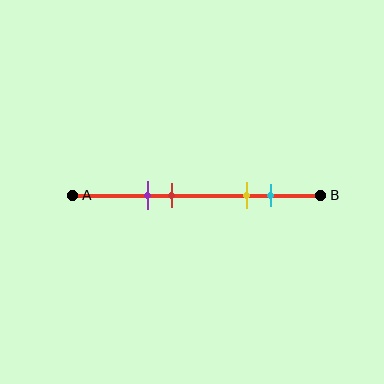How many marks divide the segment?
There are 4 marks dividing the segment.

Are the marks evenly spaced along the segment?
No, the marks are not evenly spaced.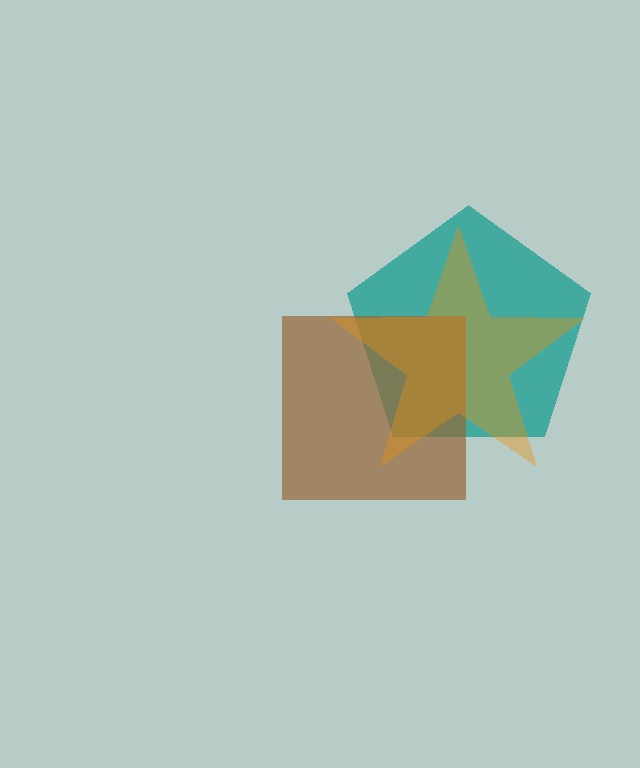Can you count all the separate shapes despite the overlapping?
Yes, there are 3 separate shapes.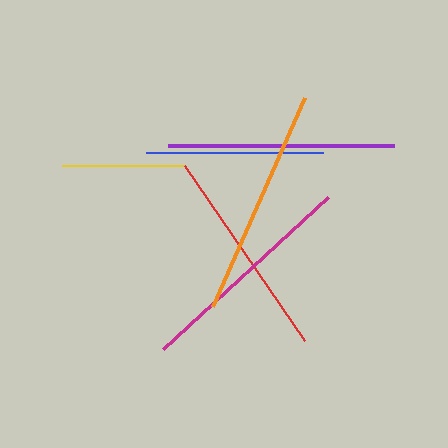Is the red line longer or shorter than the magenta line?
The magenta line is longer than the red line.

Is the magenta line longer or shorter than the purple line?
The purple line is longer than the magenta line.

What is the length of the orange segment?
The orange segment is approximately 228 pixels long.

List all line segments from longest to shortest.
From longest to shortest: orange, purple, magenta, red, blue, yellow.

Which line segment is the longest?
The orange line is the longest at approximately 228 pixels.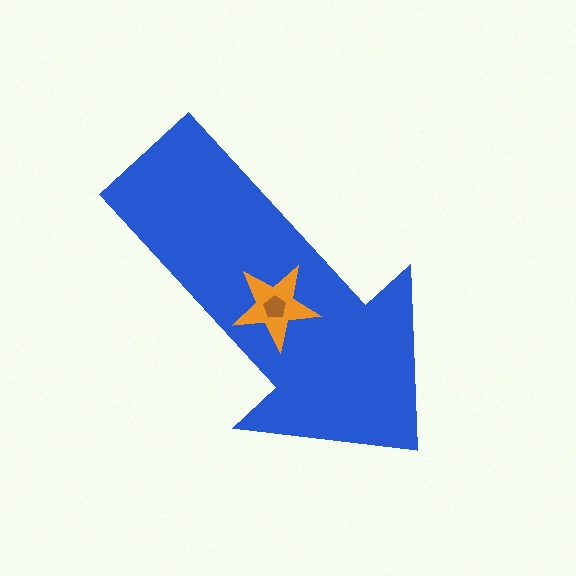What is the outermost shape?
The blue arrow.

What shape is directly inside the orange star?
The brown pentagon.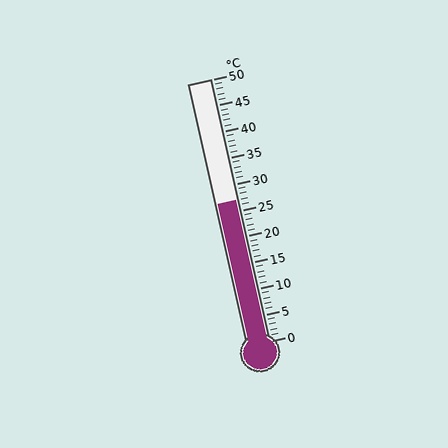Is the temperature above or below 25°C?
The temperature is above 25°C.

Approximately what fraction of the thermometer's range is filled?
The thermometer is filled to approximately 55% of its range.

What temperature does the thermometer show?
The thermometer shows approximately 27°C.